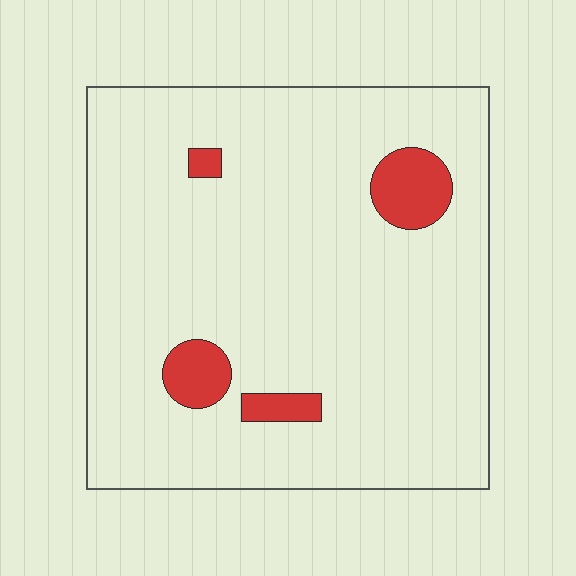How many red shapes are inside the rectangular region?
4.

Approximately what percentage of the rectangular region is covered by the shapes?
Approximately 10%.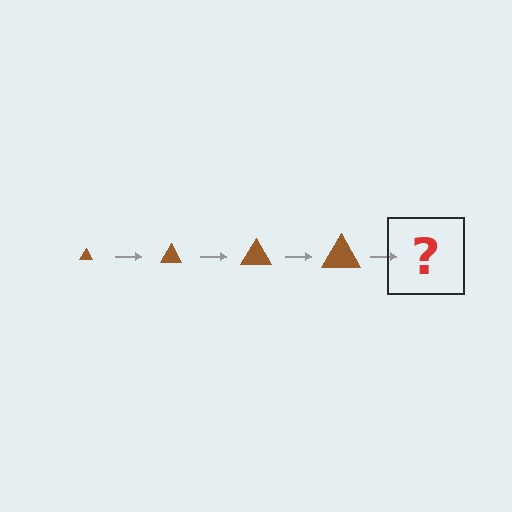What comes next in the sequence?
The next element should be a brown triangle, larger than the previous one.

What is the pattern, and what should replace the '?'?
The pattern is that the triangle gets progressively larger each step. The '?' should be a brown triangle, larger than the previous one.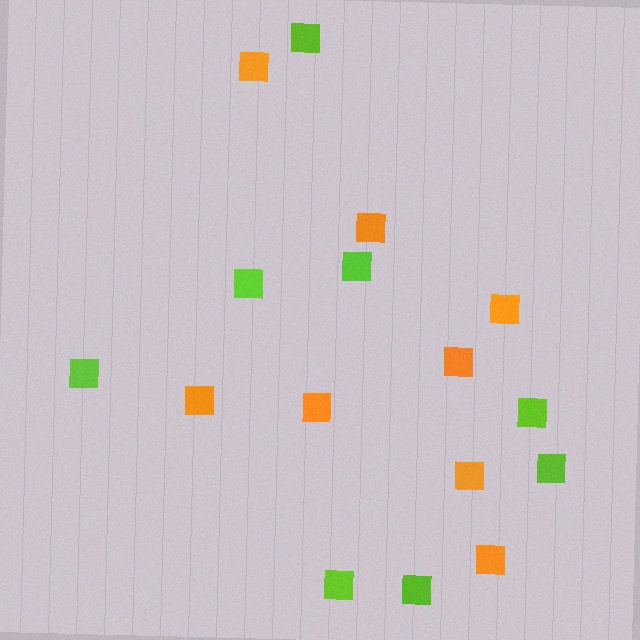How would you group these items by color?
There are 2 groups: one group of orange squares (8) and one group of lime squares (8).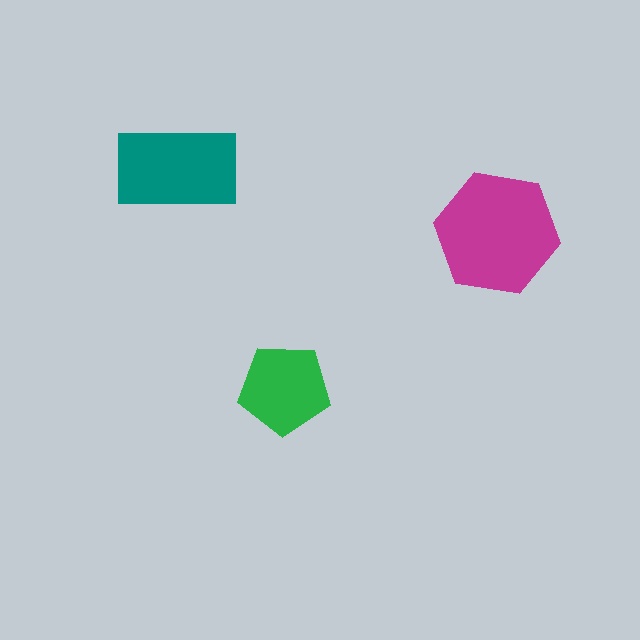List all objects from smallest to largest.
The green pentagon, the teal rectangle, the magenta hexagon.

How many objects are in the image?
There are 3 objects in the image.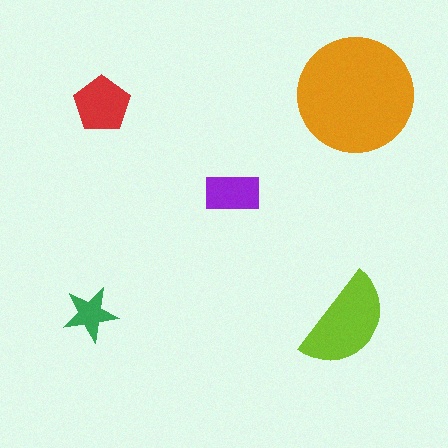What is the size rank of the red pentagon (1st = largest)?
3rd.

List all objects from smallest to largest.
The green star, the purple rectangle, the red pentagon, the lime semicircle, the orange circle.